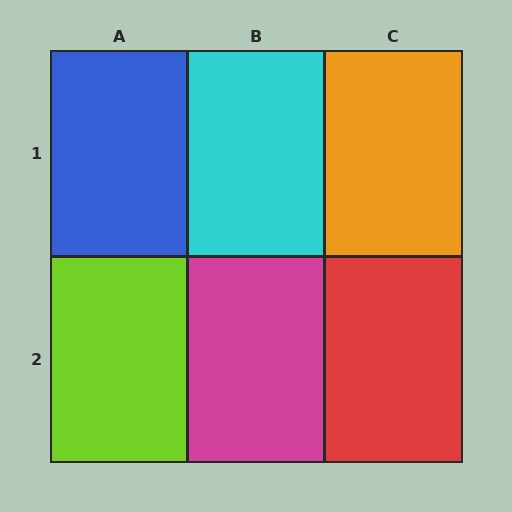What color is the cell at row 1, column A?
Blue.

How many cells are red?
1 cell is red.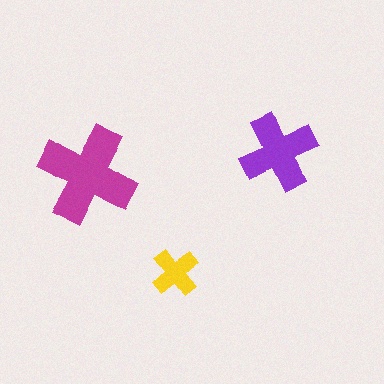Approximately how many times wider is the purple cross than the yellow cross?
About 1.5 times wider.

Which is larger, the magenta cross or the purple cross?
The magenta one.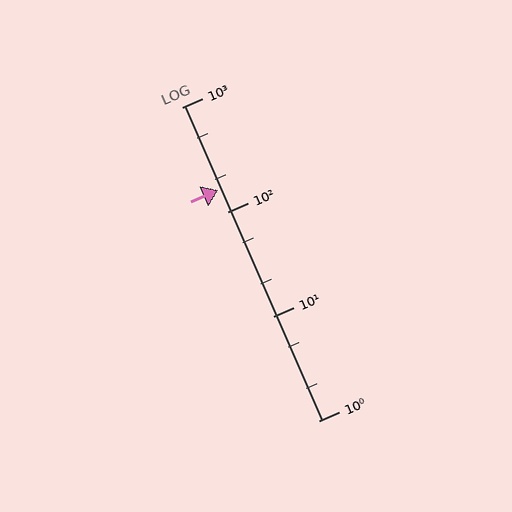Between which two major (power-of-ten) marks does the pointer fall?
The pointer is between 100 and 1000.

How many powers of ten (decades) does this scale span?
The scale spans 3 decades, from 1 to 1000.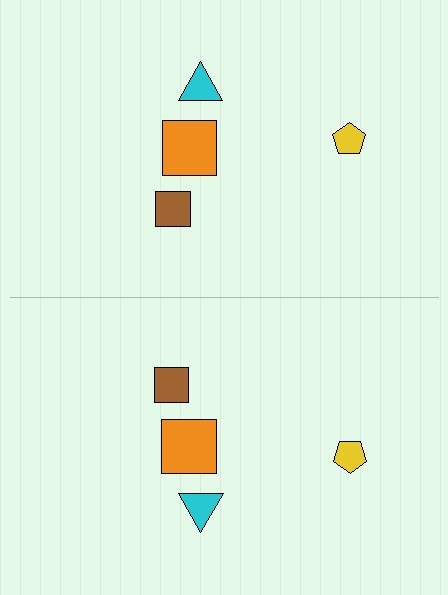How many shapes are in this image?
There are 8 shapes in this image.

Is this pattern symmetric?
Yes, this pattern has bilateral (reflection) symmetry.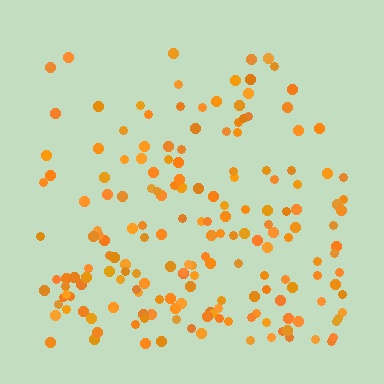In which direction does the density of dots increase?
From top to bottom, with the bottom side densest.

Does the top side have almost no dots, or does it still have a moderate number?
Still a moderate number, just noticeably fewer than the bottom.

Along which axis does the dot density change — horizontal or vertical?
Vertical.